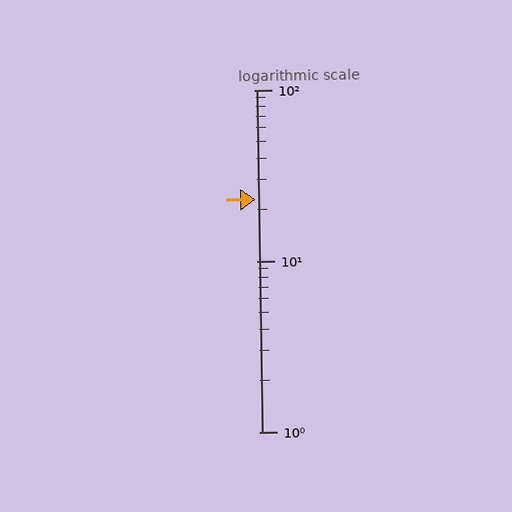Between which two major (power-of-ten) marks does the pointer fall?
The pointer is between 10 and 100.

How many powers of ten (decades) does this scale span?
The scale spans 2 decades, from 1 to 100.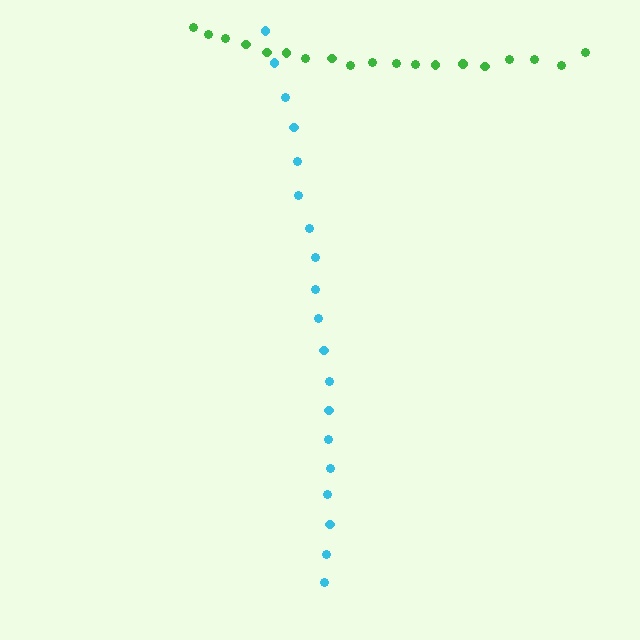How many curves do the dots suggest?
There are 2 distinct paths.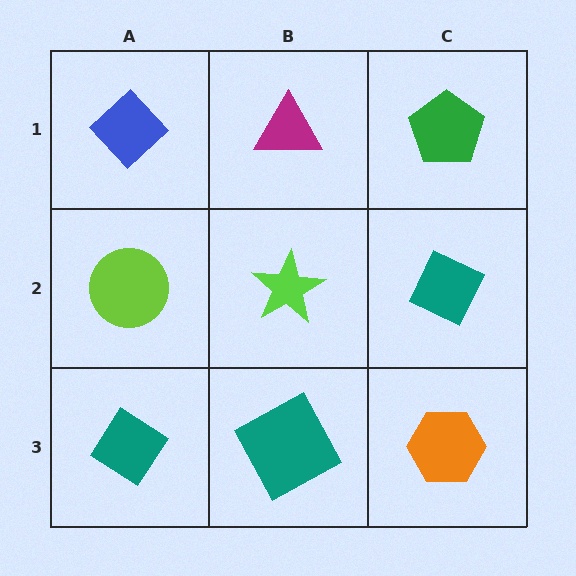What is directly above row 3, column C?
A teal diamond.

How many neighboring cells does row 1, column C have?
2.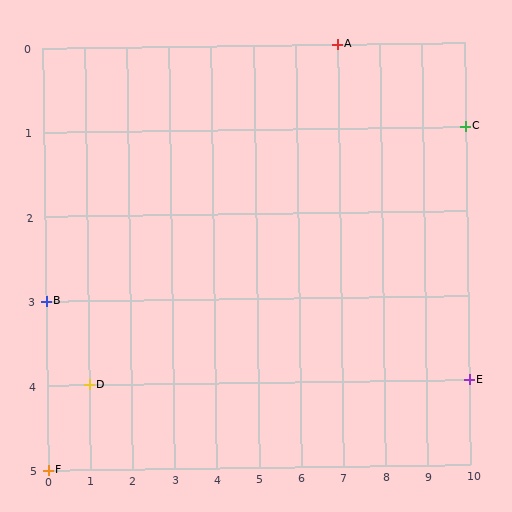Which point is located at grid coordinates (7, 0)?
Point A is at (7, 0).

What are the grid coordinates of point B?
Point B is at grid coordinates (0, 3).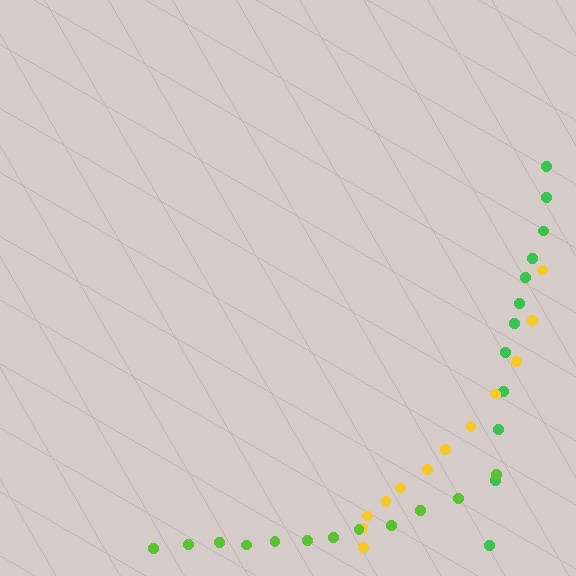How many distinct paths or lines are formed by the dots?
There are 3 distinct paths.